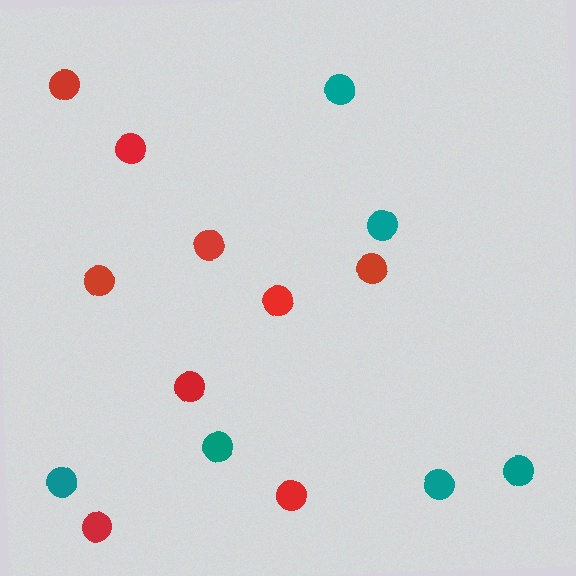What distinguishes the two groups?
There are 2 groups: one group of red circles (9) and one group of teal circles (6).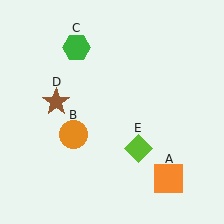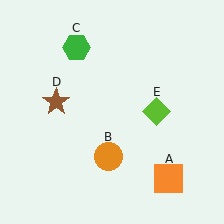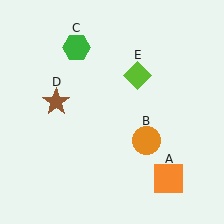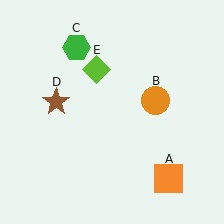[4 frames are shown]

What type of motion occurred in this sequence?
The orange circle (object B), lime diamond (object E) rotated counterclockwise around the center of the scene.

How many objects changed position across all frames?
2 objects changed position: orange circle (object B), lime diamond (object E).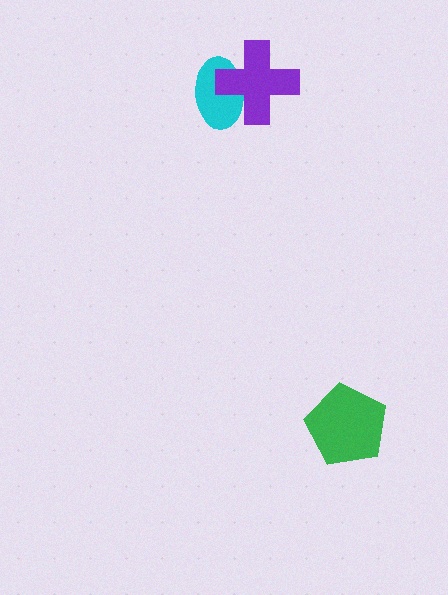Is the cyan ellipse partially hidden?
Yes, it is partially covered by another shape.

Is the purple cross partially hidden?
No, no other shape covers it.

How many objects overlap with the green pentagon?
0 objects overlap with the green pentagon.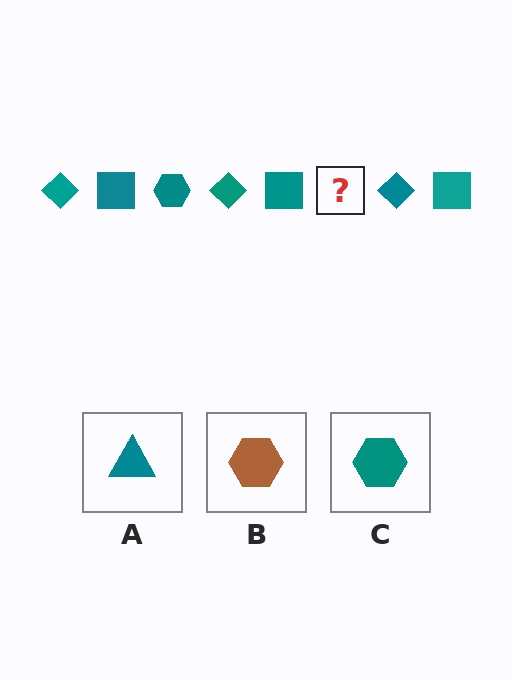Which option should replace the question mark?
Option C.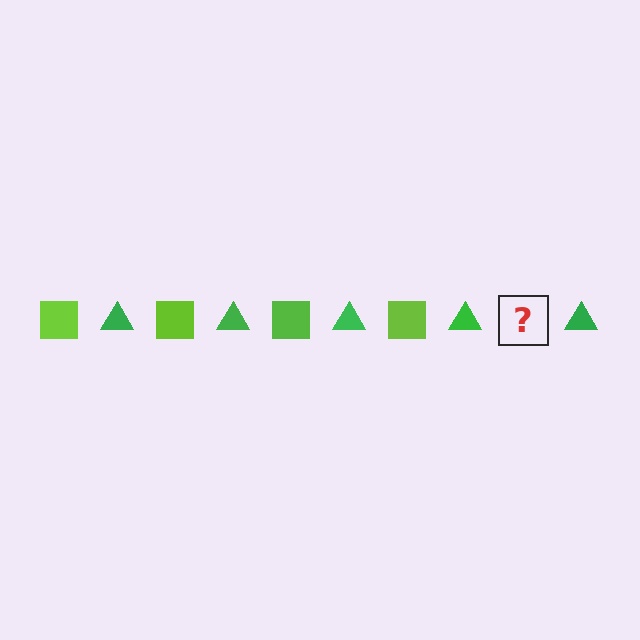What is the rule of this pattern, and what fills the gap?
The rule is that the pattern alternates between lime square and green triangle. The gap should be filled with a lime square.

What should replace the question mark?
The question mark should be replaced with a lime square.